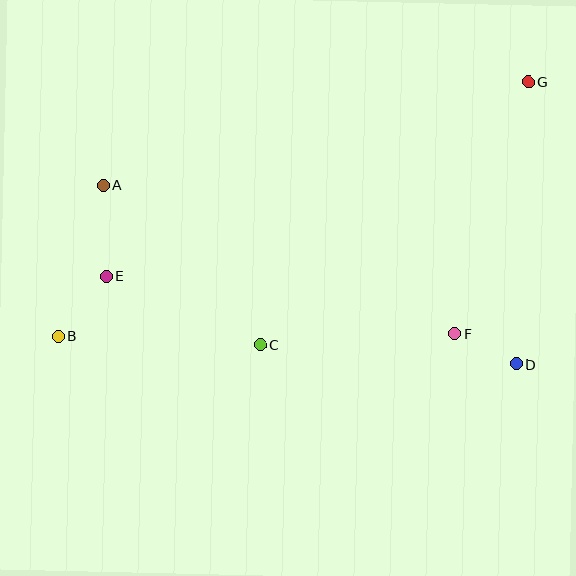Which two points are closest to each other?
Points D and F are closest to each other.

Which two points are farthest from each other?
Points B and G are farthest from each other.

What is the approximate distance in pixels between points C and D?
The distance between C and D is approximately 257 pixels.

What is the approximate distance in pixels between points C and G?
The distance between C and G is approximately 376 pixels.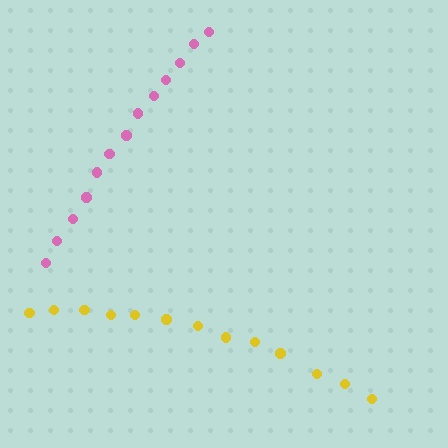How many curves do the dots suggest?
There are 2 distinct paths.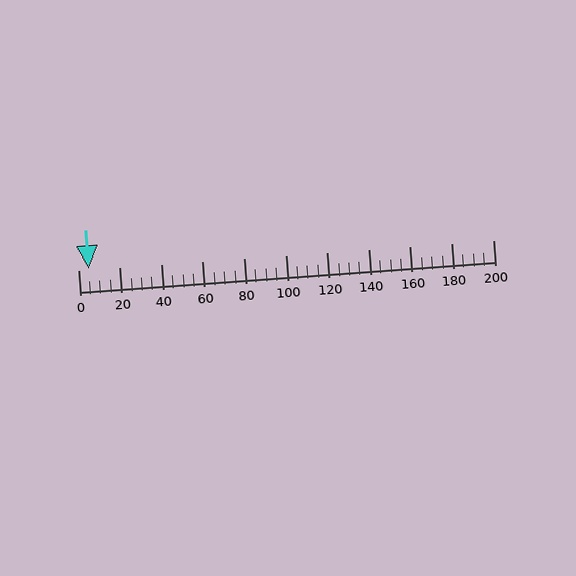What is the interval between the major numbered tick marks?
The major tick marks are spaced 20 units apart.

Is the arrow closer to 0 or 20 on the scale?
The arrow is closer to 0.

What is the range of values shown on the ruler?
The ruler shows values from 0 to 200.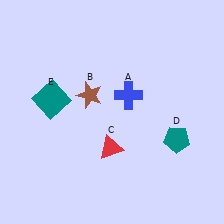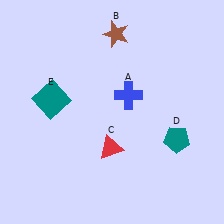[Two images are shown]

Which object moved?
The brown star (B) moved up.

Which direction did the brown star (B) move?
The brown star (B) moved up.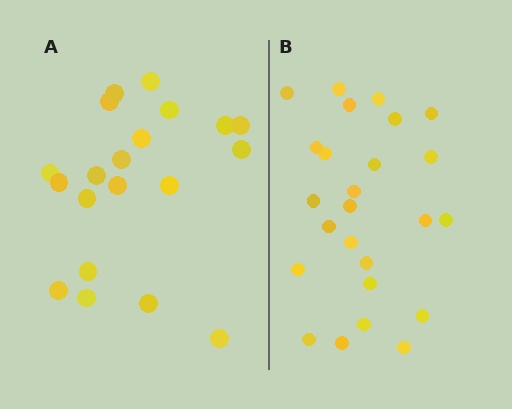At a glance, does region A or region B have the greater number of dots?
Region B (the right region) has more dots.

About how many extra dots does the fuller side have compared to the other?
Region B has about 5 more dots than region A.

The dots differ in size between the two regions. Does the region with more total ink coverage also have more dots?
No. Region A has more total ink coverage because its dots are larger, but region B actually contains more individual dots. Total area can be misleading — the number of items is what matters here.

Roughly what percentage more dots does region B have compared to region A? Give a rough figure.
About 25% more.